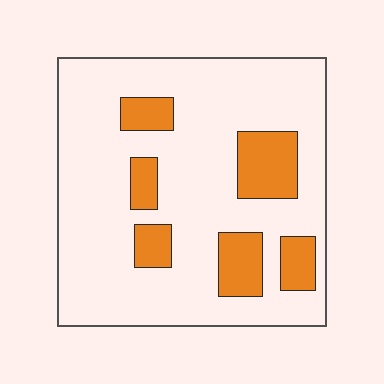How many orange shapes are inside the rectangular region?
6.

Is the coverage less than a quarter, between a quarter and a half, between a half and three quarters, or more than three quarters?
Less than a quarter.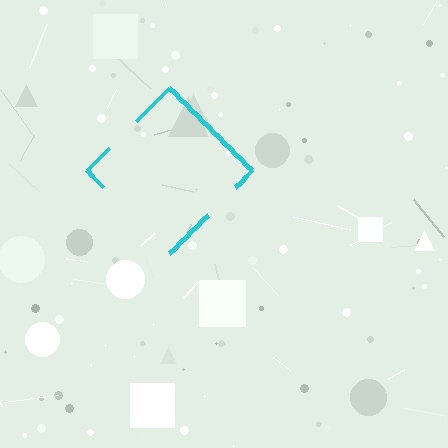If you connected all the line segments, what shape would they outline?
They would outline a diamond.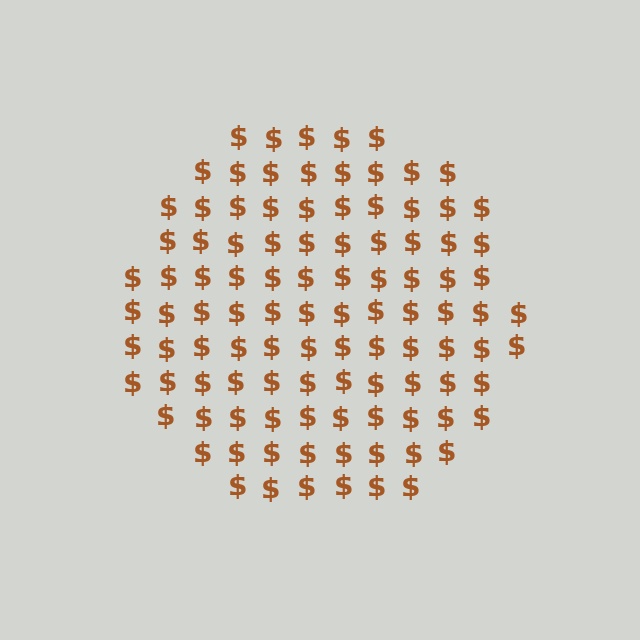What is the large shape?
The large shape is a circle.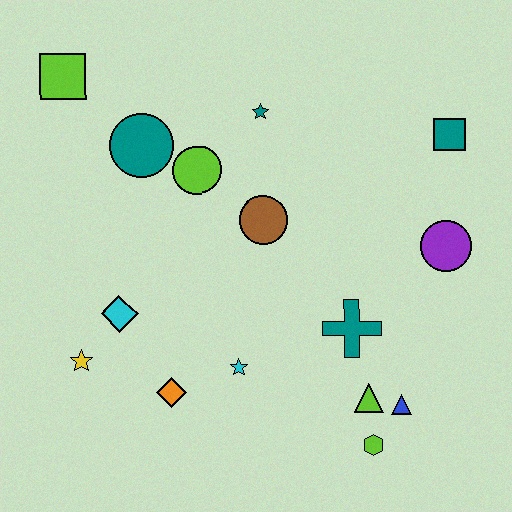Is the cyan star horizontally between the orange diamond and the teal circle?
No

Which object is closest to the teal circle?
The lime circle is closest to the teal circle.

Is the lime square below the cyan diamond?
No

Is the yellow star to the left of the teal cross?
Yes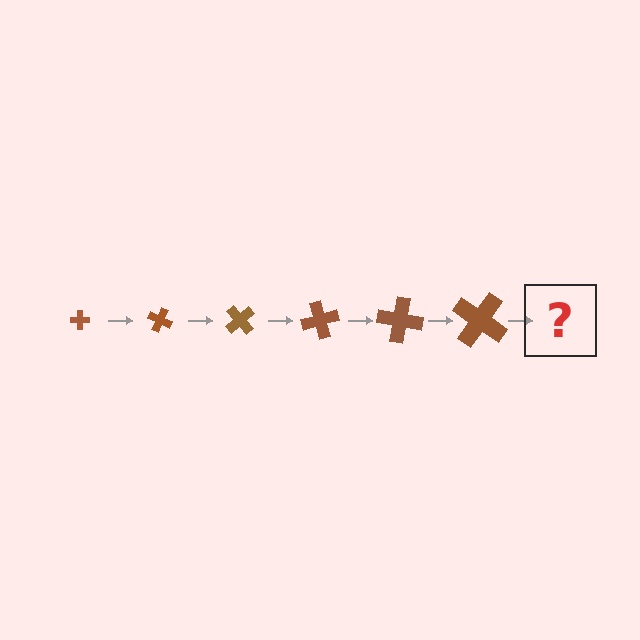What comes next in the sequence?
The next element should be a cross, larger than the previous one and rotated 150 degrees from the start.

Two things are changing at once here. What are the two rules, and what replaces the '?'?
The two rules are that the cross grows larger each step and it rotates 25 degrees each step. The '?' should be a cross, larger than the previous one and rotated 150 degrees from the start.